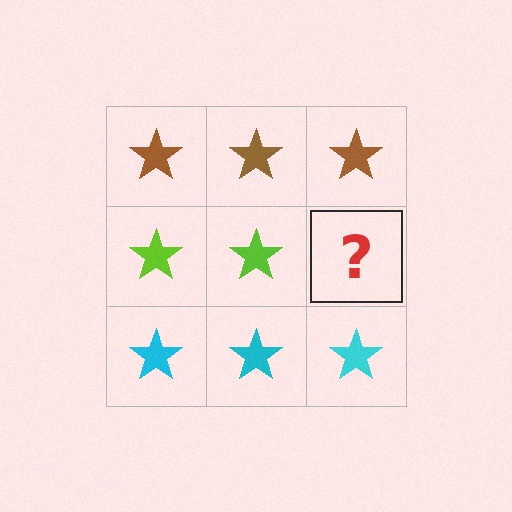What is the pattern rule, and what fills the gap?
The rule is that each row has a consistent color. The gap should be filled with a lime star.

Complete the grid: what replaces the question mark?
The question mark should be replaced with a lime star.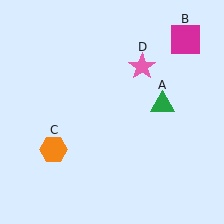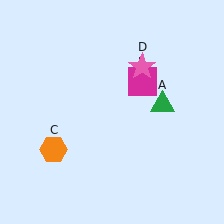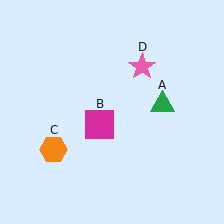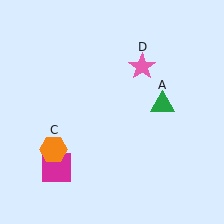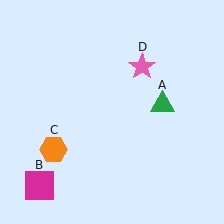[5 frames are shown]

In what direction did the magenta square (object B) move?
The magenta square (object B) moved down and to the left.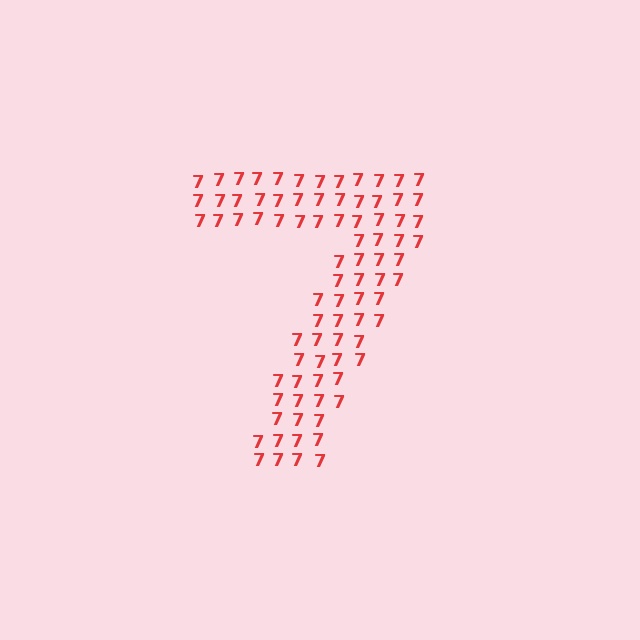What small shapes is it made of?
It is made of small digit 7's.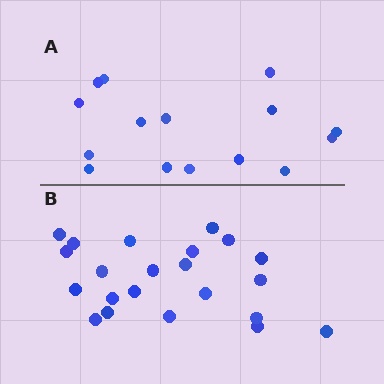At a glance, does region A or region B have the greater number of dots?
Region B (the bottom region) has more dots.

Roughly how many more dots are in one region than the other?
Region B has roughly 8 or so more dots than region A.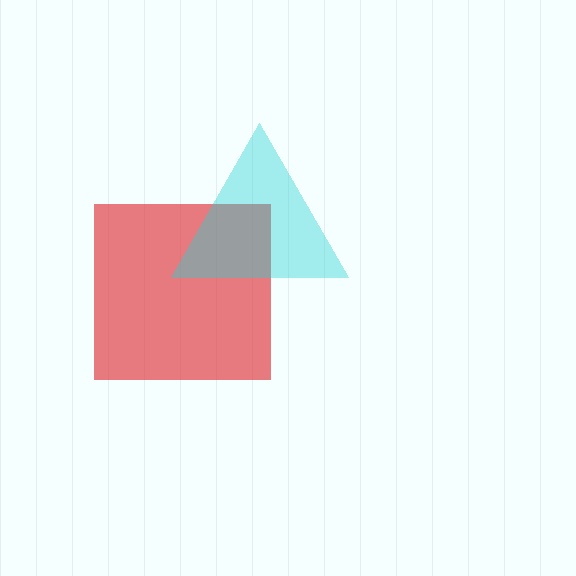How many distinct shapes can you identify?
There are 2 distinct shapes: a red square, a cyan triangle.